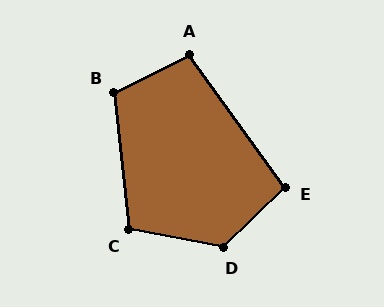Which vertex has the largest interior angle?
D, at approximately 125 degrees.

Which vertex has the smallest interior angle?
E, at approximately 99 degrees.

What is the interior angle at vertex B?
Approximately 111 degrees (obtuse).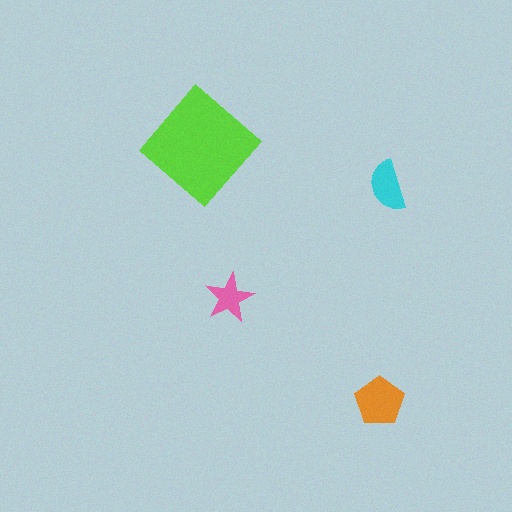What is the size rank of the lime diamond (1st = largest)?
1st.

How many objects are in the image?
There are 4 objects in the image.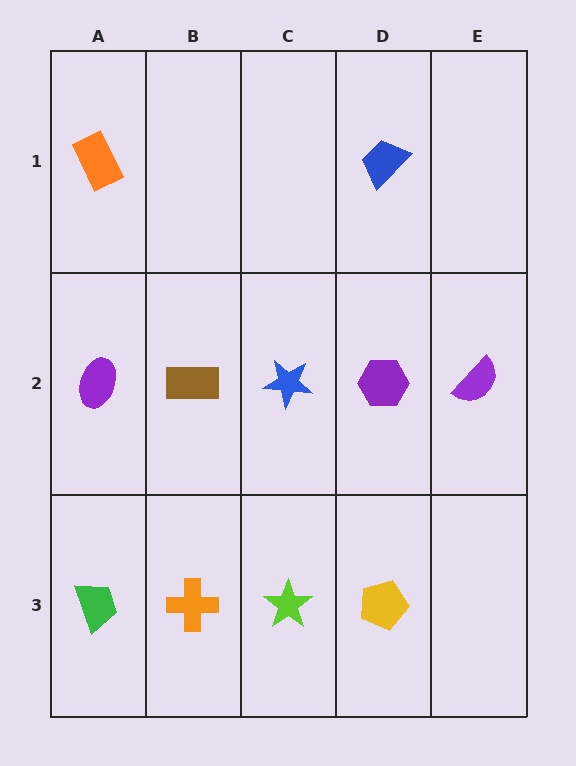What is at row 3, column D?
A yellow pentagon.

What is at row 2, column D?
A purple hexagon.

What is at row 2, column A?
A purple ellipse.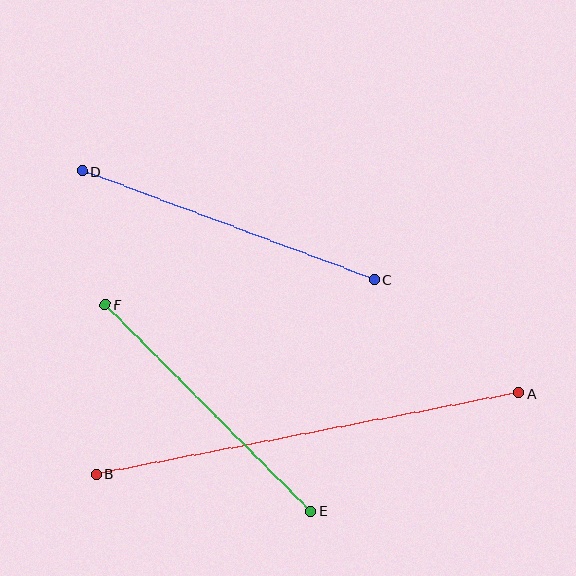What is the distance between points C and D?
The distance is approximately 312 pixels.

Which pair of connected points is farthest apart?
Points A and B are farthest apart.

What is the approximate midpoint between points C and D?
The midpoint is at approximately (228, 225) pixels.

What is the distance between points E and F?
The distance is approximately 291 pixels.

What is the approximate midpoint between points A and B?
The midpoint is at approximately (307, 433) pixels.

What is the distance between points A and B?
The distance is approximately 430 pixels.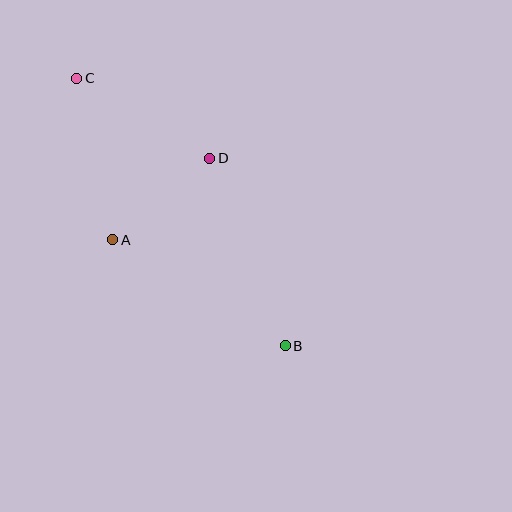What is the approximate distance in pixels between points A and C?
The distance between A and C is approximately 166 pixels.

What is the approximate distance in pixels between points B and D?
The distance between B and D is approximately 202 pixels.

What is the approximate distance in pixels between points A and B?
The distance between A and B is approximately 202 pixels.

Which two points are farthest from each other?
Points B and C are farthest from each other.